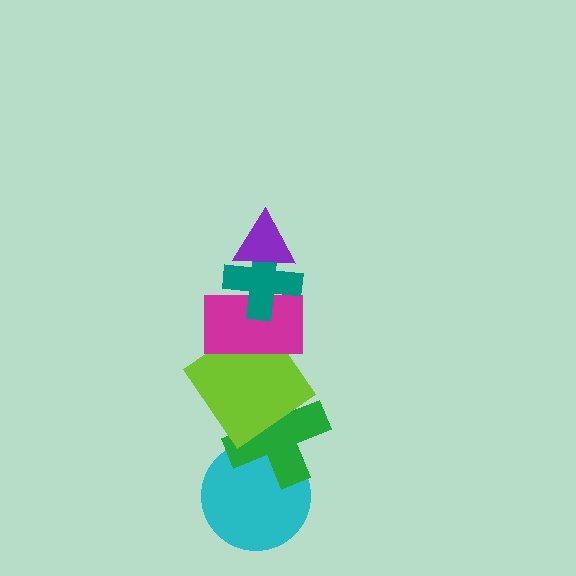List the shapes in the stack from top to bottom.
From top to bottom: the purple triangle, the teal cross, the magenta rectangle, the lime diamond, the green cross, the cyan circle.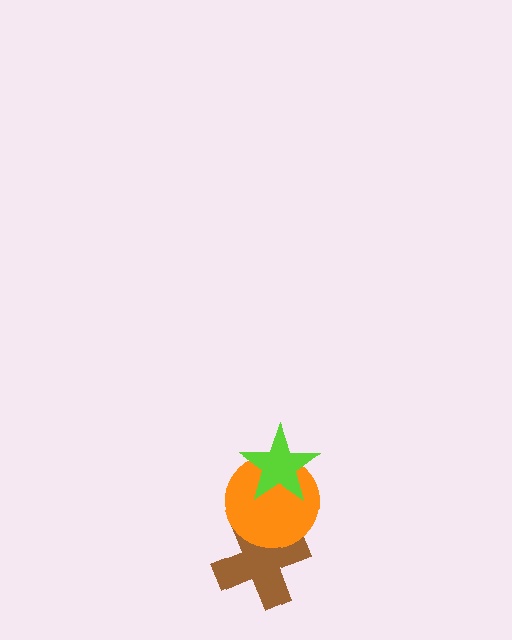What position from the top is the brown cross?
The brown cross is 3rd from the top.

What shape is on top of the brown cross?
The orange circle is on top of the brown cross.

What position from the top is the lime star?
The lime star is 1st from the top.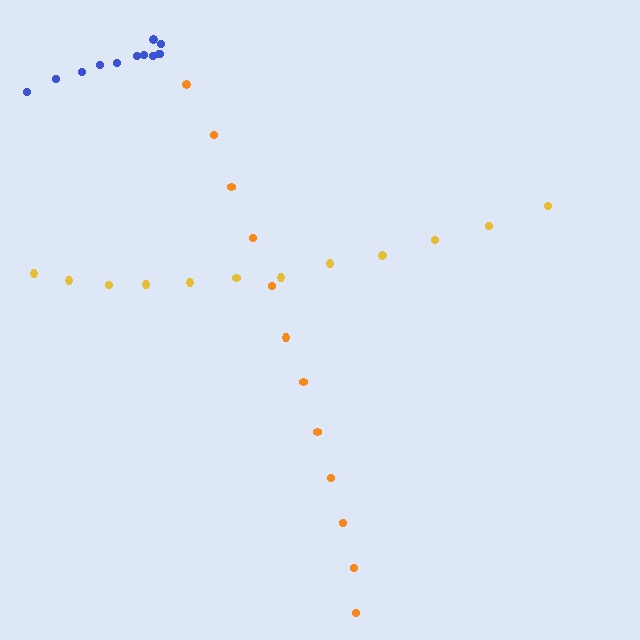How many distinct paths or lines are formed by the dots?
There are 3 distinct paths.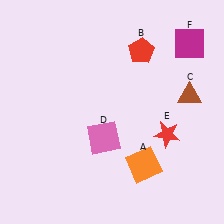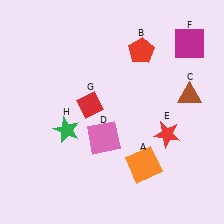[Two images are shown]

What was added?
A red diamond (G), a green star (H) were added in Image 2.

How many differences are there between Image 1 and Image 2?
There are 2 differences between the two images.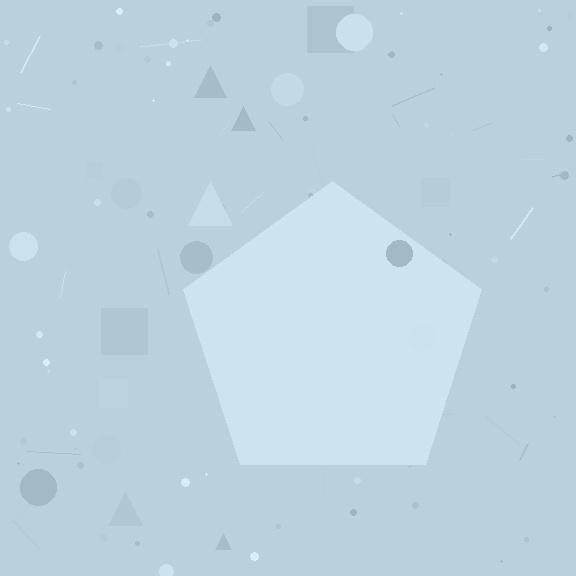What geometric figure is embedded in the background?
A pentagon is embedded in the background.